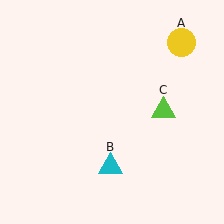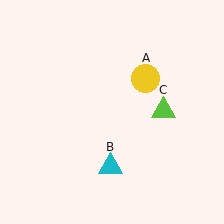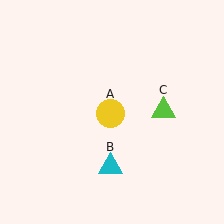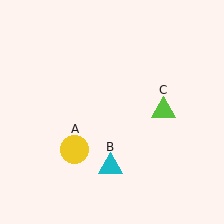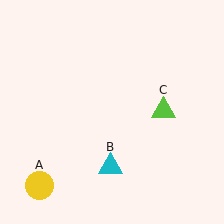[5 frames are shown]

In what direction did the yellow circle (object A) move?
The yellow circle (object A) moved down and to the left.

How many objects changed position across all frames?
1 object changed position: yellow circle (object A).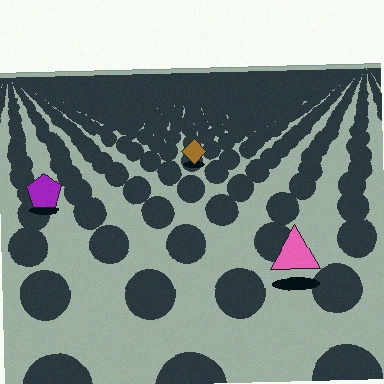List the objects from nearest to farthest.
From nearest to farthest: the pink triangle, the purple pentagon, the brown diamond.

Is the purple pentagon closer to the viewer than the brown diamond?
Yes. The purple pentagon is closer — you can tell from the texture gradient: the ground texture is coarser near it.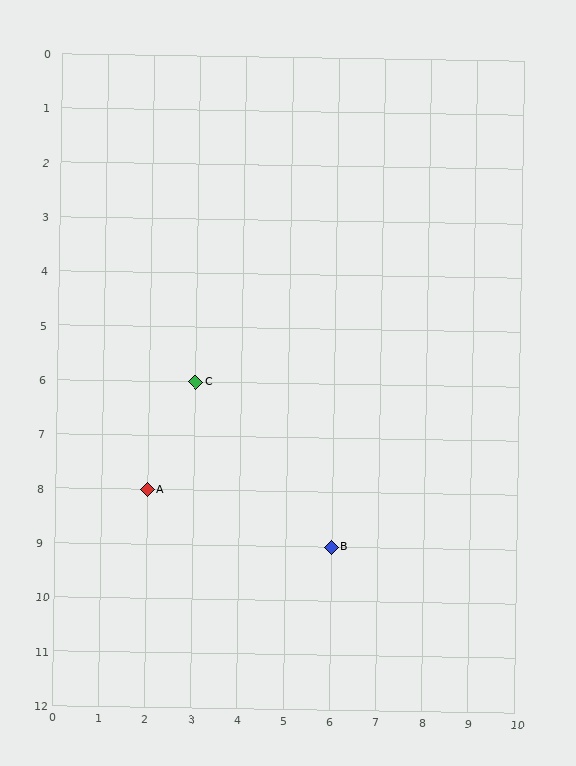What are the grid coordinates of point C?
Point C is at grid coordinates (3, 6).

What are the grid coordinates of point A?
Point A is at grid coordinates (2, 8).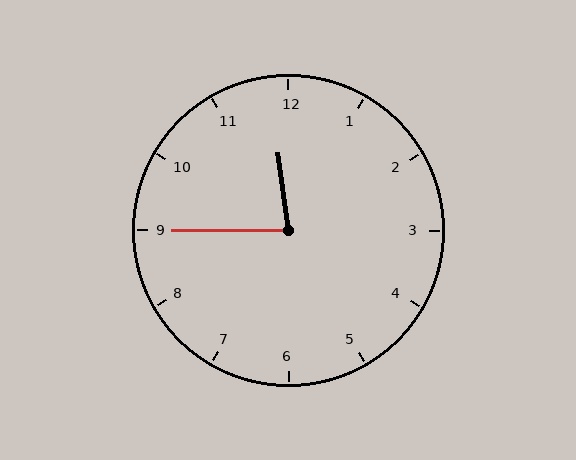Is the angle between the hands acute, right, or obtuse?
It is acute.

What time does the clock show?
11:45.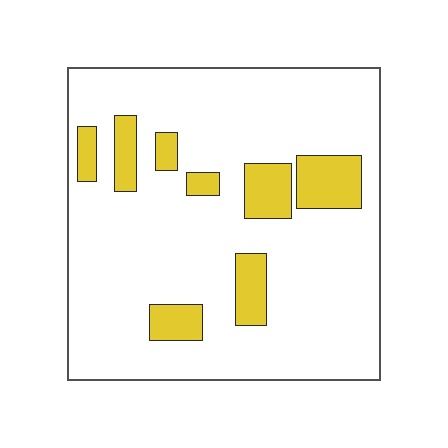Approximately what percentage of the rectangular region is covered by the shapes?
Approximately 15%.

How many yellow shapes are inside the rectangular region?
8.